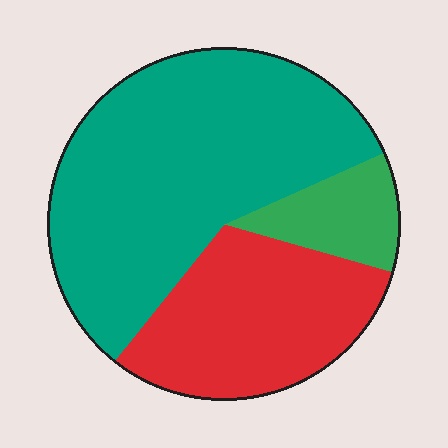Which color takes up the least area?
Green, at roughly 10%.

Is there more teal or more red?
Teal.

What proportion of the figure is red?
Red covers around 30% of the figure.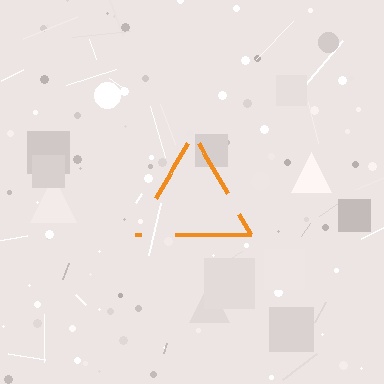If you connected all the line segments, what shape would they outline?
They would outline a triangle.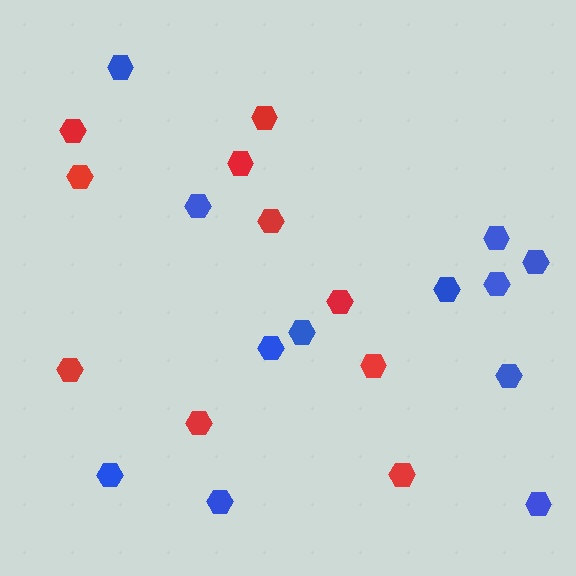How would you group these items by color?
There are 2 groups: one group of blue hexagons (12) and one group of red hexagons (10).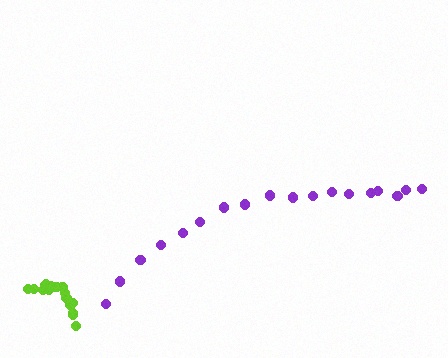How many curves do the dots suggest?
There are 2 distinct paths.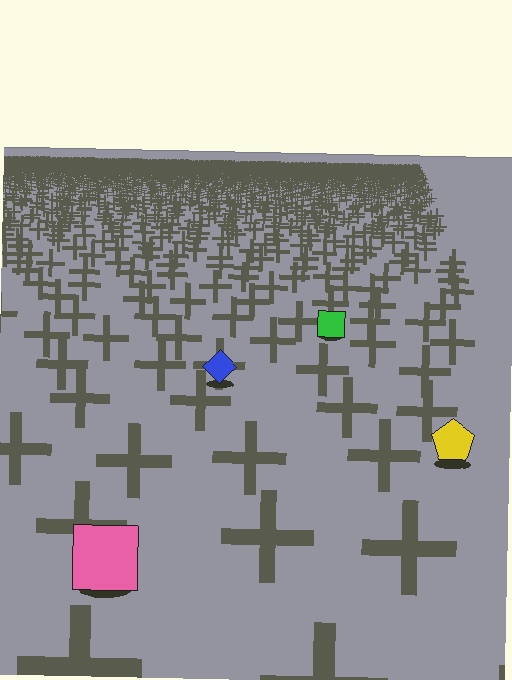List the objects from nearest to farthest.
From nearest to farthest: the pink square, the yellow pentagon, the blue diamond, the green square.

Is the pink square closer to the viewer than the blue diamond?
Yes. The pink square is closer — you can tell from the texture gradient: the ground texture is coarser near it.